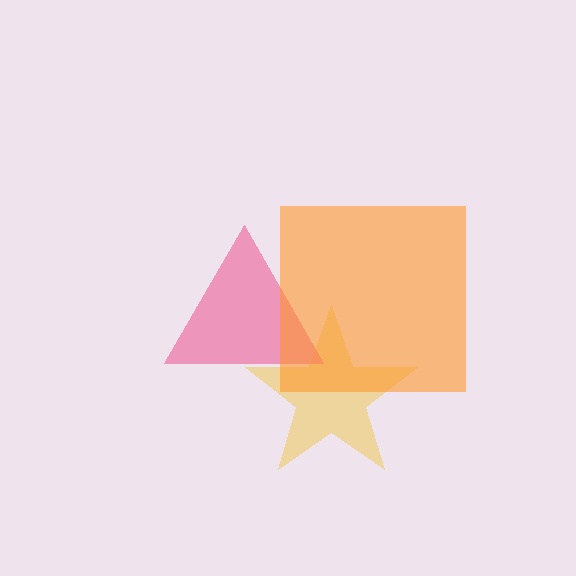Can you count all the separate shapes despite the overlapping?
Yes, there are 3 separate shapes.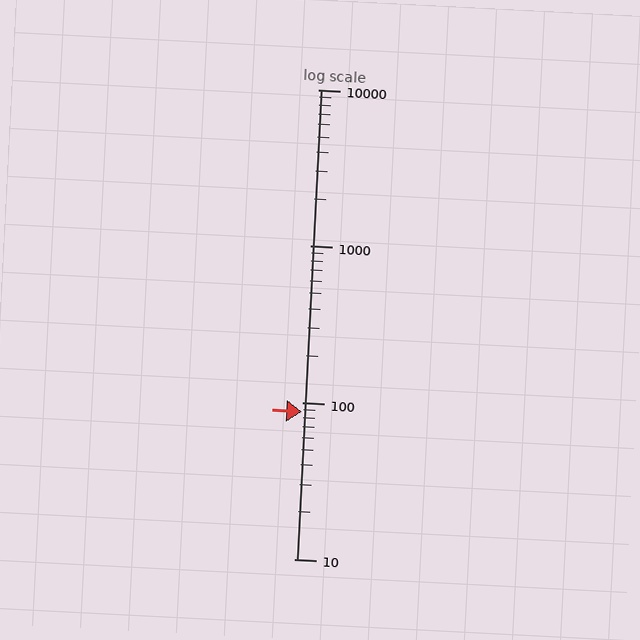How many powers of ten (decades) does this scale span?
The scale spans 3 decades, from 10 to 10000.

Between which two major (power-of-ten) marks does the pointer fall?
The pointer is between 10 and 100.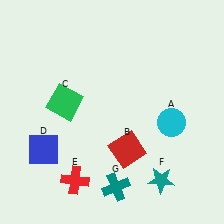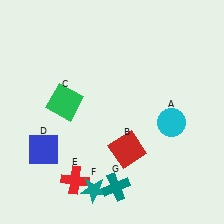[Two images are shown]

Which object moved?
The teal star (F) moved left.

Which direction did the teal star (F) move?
The teal star (F) moved left.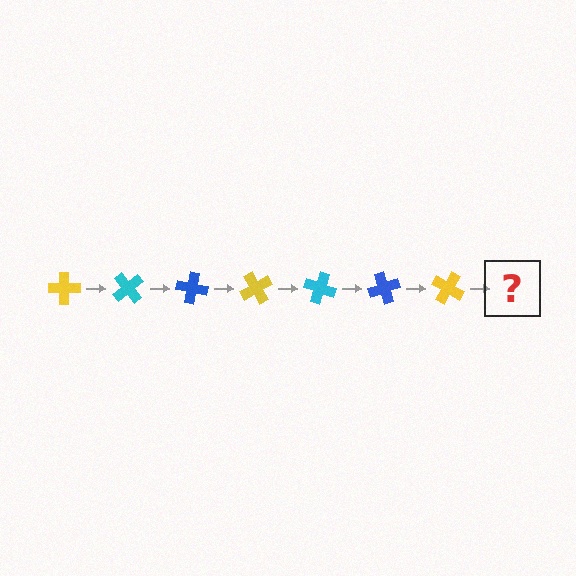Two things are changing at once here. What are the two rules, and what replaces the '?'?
The two rules are that it rotates 50 degrees each step and the color cycles through yellow, cyan, and blue. The '?' should be a cyan cross, rotated 350 degrees from the start.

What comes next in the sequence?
The next element should be a cyan cross, rotated 350 degrees from the start.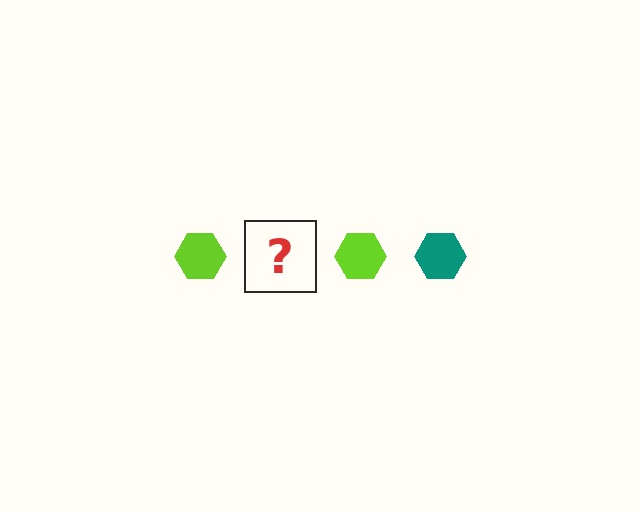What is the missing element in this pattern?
The missing element is a teal hexagon.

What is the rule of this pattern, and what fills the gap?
The rule is that the pattern cycles through lime, teal hexagons. The gap should be filled with a teal hexagon.